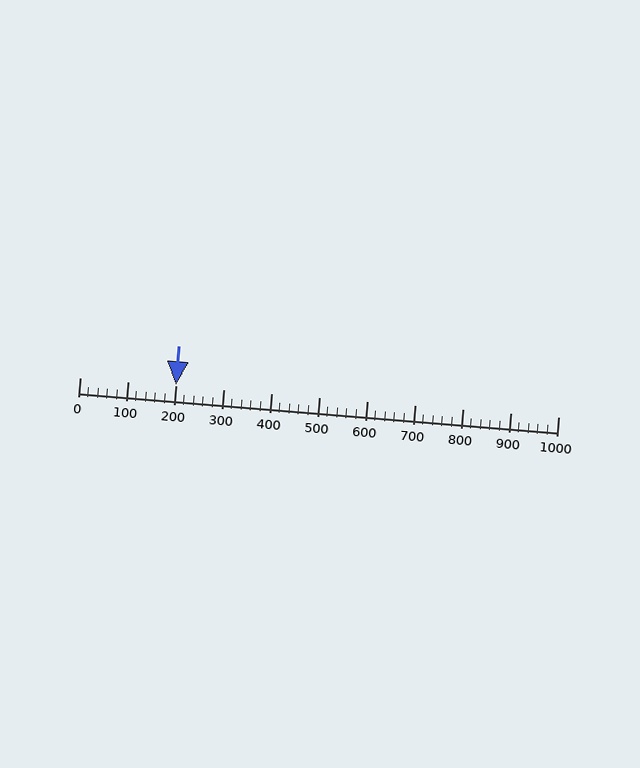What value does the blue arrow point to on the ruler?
The blue arrow points to approximately 200.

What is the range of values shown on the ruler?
The ruler shows values from 0 to 1000.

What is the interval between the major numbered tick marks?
The major tick marks are spaced 100 units apart.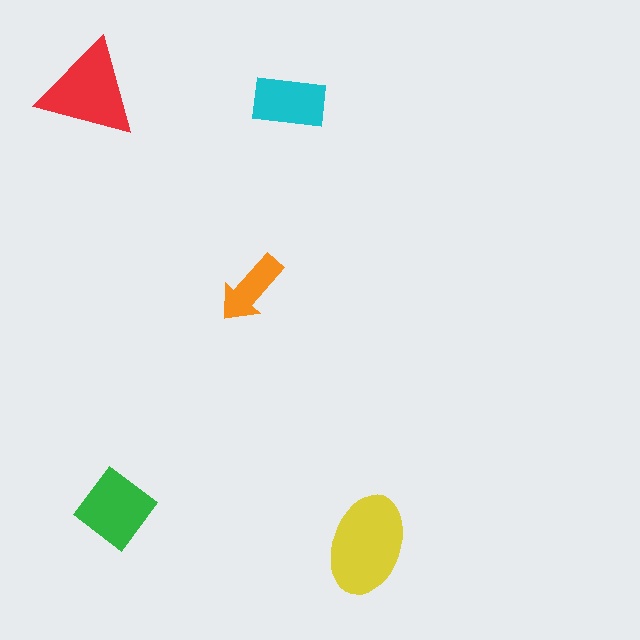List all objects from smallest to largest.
The orange arrow, the cyan rectangle, the green diamond, the red triangle, the yellow ellipse.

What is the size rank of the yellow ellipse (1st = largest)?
1st.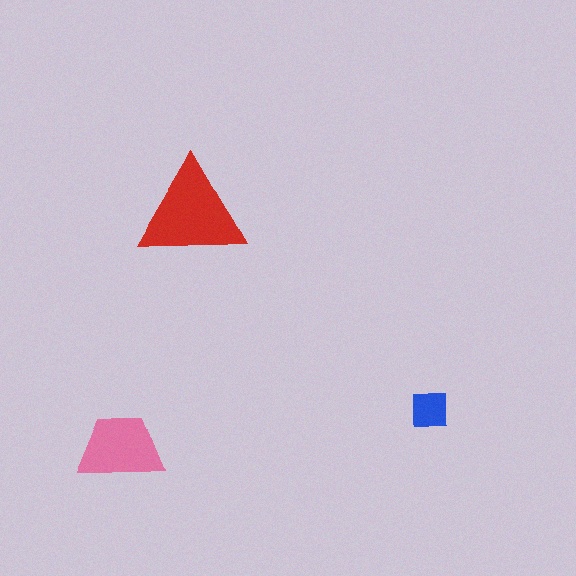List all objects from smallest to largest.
The blue square, the pink trapezoid, the red triangle.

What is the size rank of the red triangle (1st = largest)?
1st.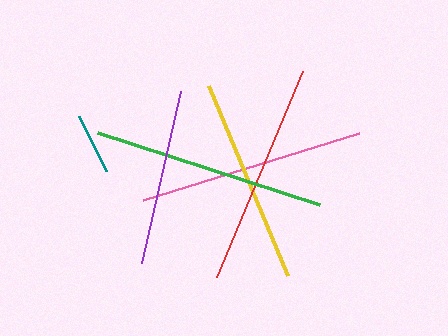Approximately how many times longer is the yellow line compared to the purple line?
The yellow line is approximately 1.2 times the length of the purple line.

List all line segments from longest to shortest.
From longest to shortest: green, pink, red, yellow, purple, teal.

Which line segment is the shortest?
The teal line is the shortest at approximately 61 pixels.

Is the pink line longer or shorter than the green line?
The green line is longer than the pink line.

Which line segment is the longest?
The green line is the longest at approximately 233 pixels.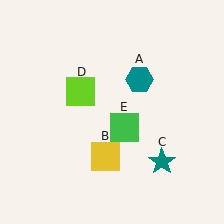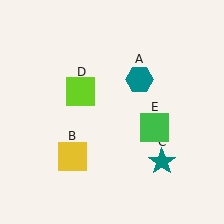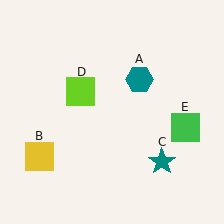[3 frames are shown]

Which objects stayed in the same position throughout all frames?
Teal hexagon (object A) and teal star (object C) and lime square (object D) remained stationary.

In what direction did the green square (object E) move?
The green square (object E) moved right.